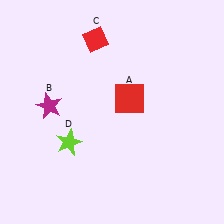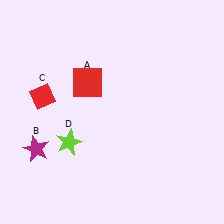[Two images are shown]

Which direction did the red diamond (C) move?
The red diamond (C) moved down.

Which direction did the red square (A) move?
The red square (A) moved left.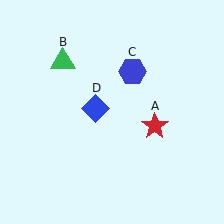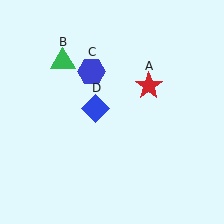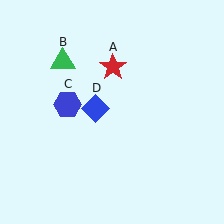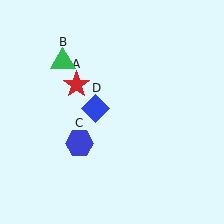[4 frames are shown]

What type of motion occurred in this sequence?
The red star (object A), blue hexagon (object C) rotated counterclockwise around the center of the scene.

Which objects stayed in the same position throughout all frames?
Green triangle (object B) and blue diamond (object D) remained stationary.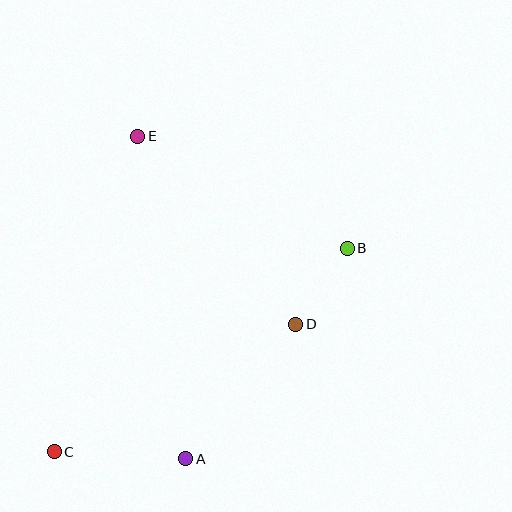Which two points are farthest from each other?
Points B and C are farthest from each other.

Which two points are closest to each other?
Points B and D are closest to each other.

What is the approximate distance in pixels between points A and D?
The distance between A and D is approximately 174 pixels.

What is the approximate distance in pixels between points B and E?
The distance between B and E is approximately 238 pixels.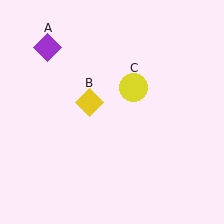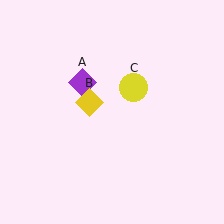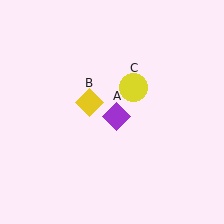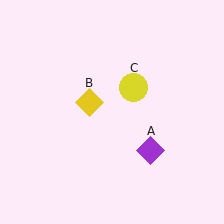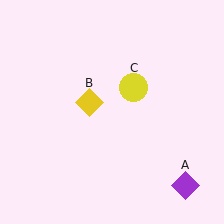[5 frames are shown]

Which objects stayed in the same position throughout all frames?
Yellow diamond (object B) and yellow circle (object C) remained stationary.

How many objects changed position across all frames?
1 object changed position: purple diamond (object A).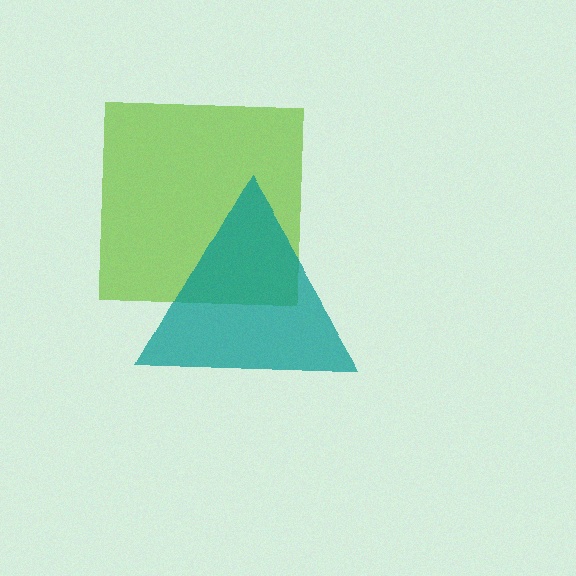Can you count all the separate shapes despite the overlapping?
Yes, there are 2 separate shapes.